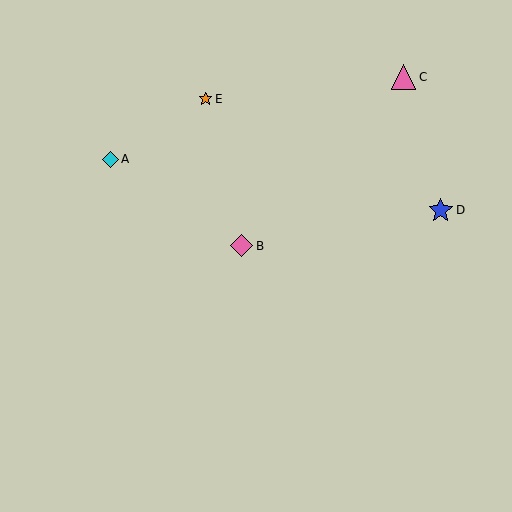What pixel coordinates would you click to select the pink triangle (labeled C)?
Click at (404, 77) to select the pink triangle C.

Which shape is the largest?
The pink triangle (labeled C) is the largest.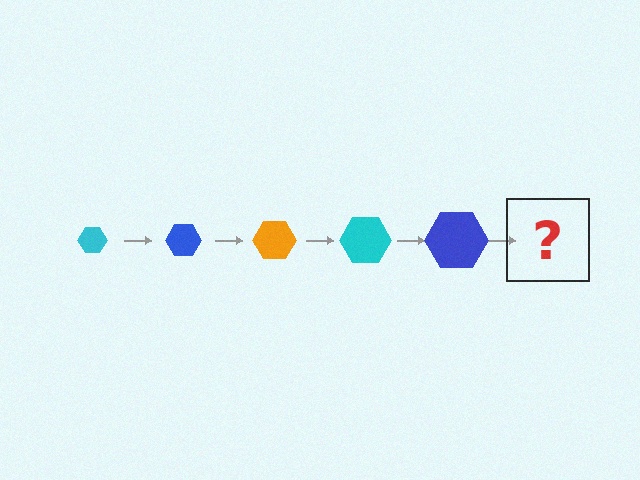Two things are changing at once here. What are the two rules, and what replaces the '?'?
The two rules are that the hexagon grows larger each step and the color cycles through cyan, blue, and orange. The '?' should be an orange hexagon, larger than the previous one.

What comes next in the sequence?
The next element should be an orange hexagon, larger than the previous one.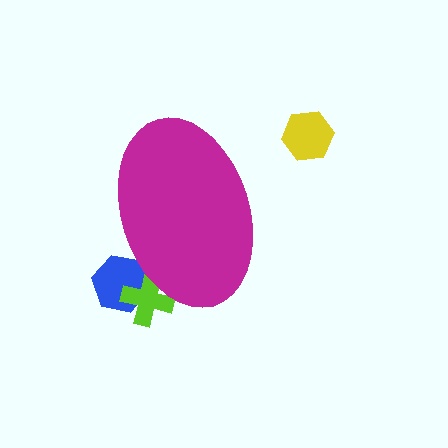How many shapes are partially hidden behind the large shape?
2 shapes are partially hidden.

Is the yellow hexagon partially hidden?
No, the yellow hexagon is fully visible.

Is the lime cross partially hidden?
Yes, the lime cross is partially hidden behind the magenta ellipse.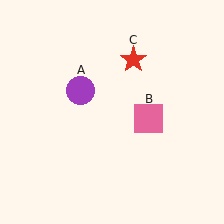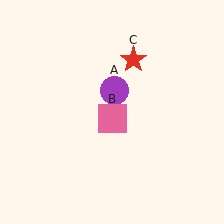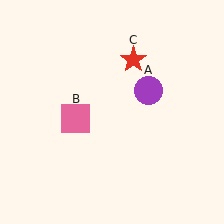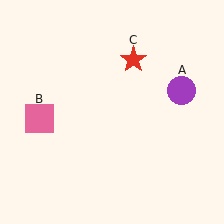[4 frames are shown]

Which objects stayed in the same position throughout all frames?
Red star (object C) remained stationary.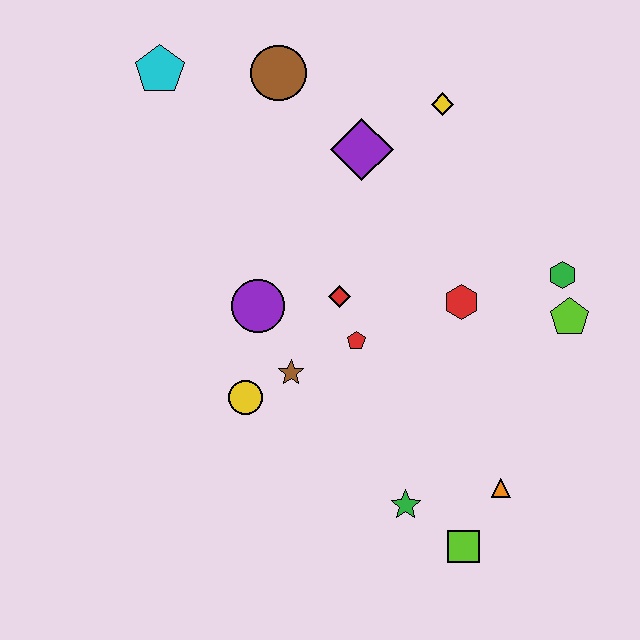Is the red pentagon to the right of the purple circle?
Yes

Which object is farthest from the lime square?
The cyan pentagon is farthest from the lime square.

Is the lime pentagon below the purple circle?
Yes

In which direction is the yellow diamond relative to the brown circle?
The yellow diamond is to the right of the brown circle.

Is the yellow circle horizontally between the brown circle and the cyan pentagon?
Yes